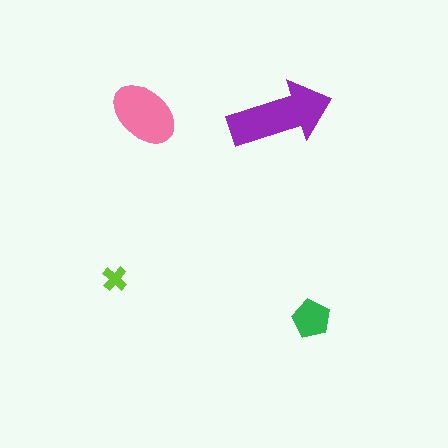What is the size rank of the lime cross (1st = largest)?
4th.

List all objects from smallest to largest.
The lime cross, the green pentagon, the pink ellipse, the purple arrow.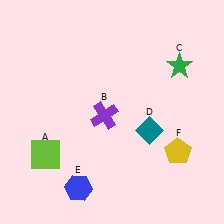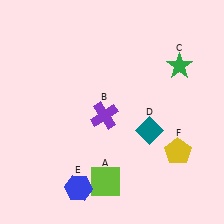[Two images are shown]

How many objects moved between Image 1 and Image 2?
1 object moved between the two images.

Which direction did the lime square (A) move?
The lime square (A) moved right.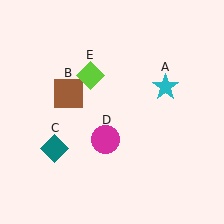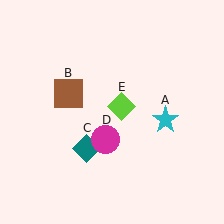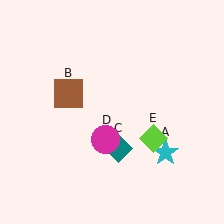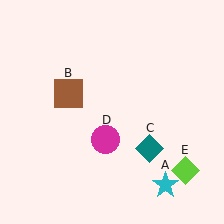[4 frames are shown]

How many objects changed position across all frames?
3 objects changed position: cyan star (object A), teal diamond (object C), lime diamond (object E).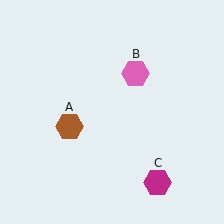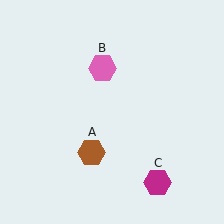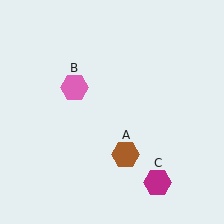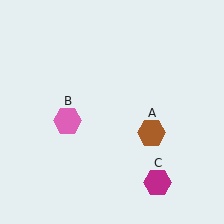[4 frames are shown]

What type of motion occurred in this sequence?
The brown hexagon (object A), pink hexagon (object B) rotated counterclockwise around the center of the scene.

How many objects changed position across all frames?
2 objects changed position: brown hexagon (object A), pink hexagon (object B).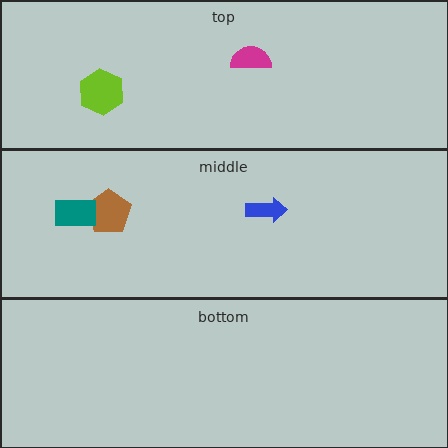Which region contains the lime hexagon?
The top region.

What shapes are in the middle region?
The blue arrow, the brown pentagon, the teal rectangle.